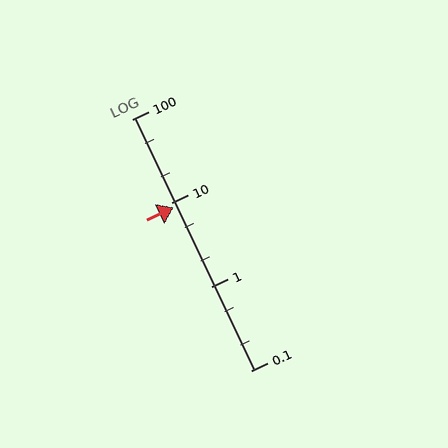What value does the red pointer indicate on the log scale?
The pointer indicates approximately 8.8.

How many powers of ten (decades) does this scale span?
The scale spans 3 decades, from 0.1 to 100.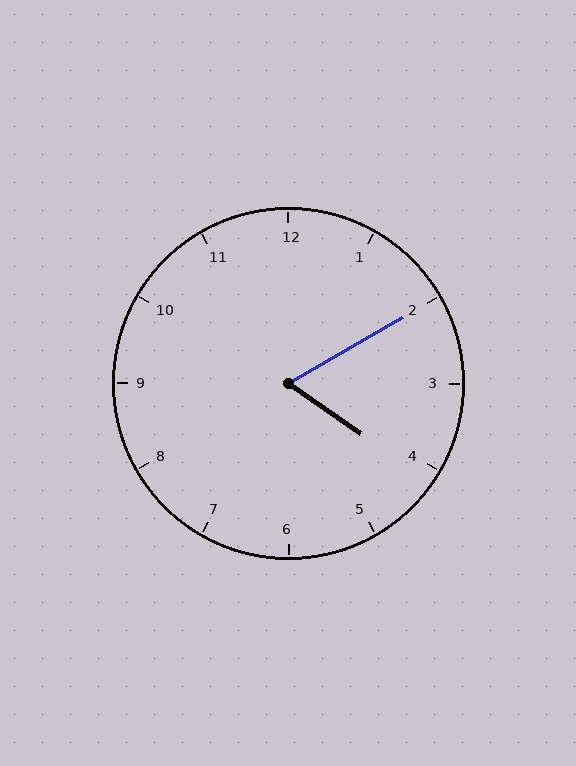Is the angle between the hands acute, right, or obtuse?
It is acute.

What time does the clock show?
4:10.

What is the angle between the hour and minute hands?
Approximately 65 degrees.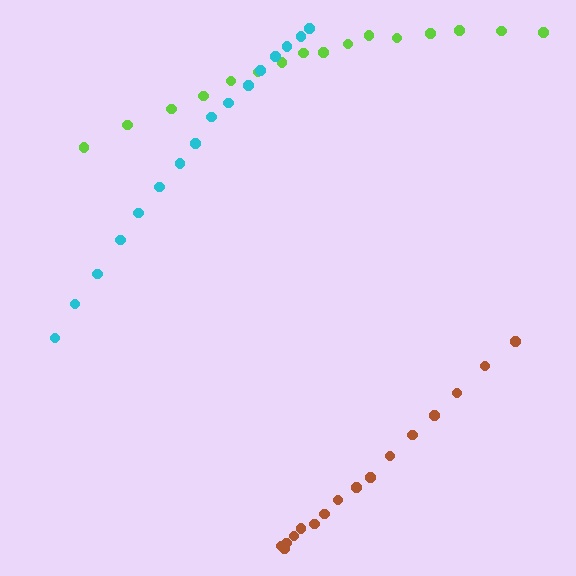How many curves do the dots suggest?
There are 3 distinct paths.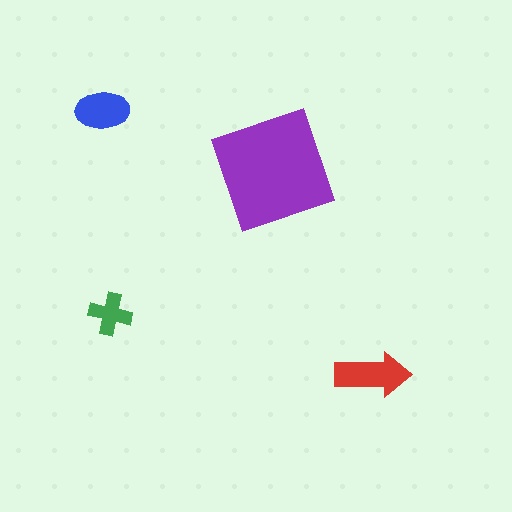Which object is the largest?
The purple square.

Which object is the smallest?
The green cross.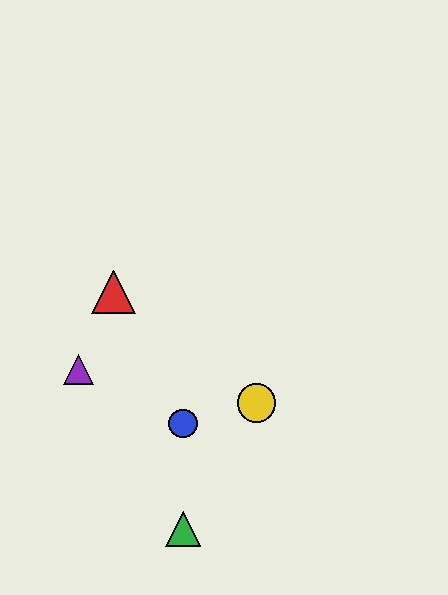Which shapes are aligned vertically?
The blue circle, the green triangle are aligned vertically.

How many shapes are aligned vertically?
2 shapes (the blue circle, the green triangle) are aligned vertically.